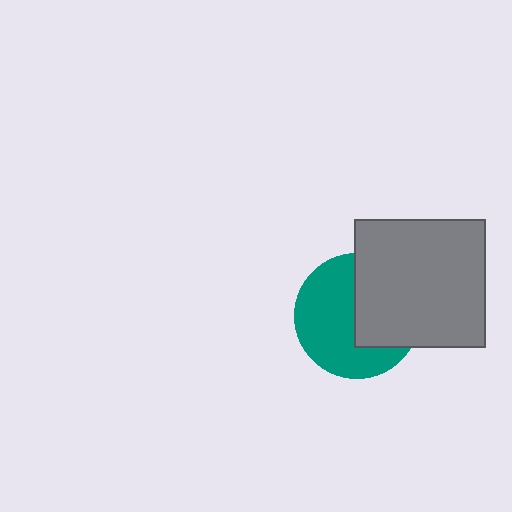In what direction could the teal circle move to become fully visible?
The teal circle could move left. That would shift it out from behind the gray rectangle entirely.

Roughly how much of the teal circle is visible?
About half of it is visible (roughly 57%).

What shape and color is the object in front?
The object in front is a gray rectangle.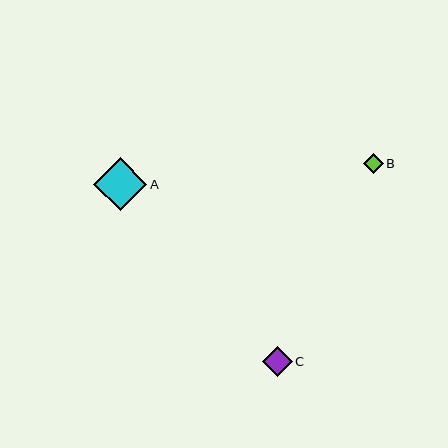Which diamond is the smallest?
Diamond B is the smallest with a size of approximately 20 pixels.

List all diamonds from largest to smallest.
From largest to smallest: A, C, B.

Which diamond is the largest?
Diamond A is the largest with a size of approximately 54 pixels.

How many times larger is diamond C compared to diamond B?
Diamond C is approximately 1.5 times the size of diamond B.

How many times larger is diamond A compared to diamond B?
Diamond A is approximately 2.7 times the size of diamond B.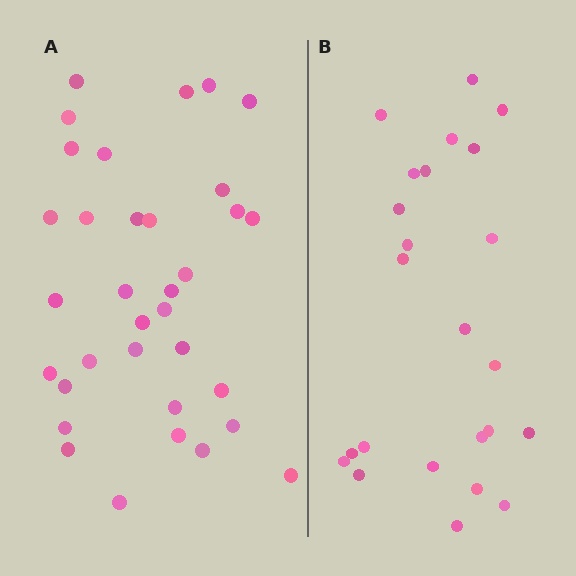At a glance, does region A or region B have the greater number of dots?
Region A (the left region) has more dots.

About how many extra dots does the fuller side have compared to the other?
Region A has roughly 10 or so more dots than region B.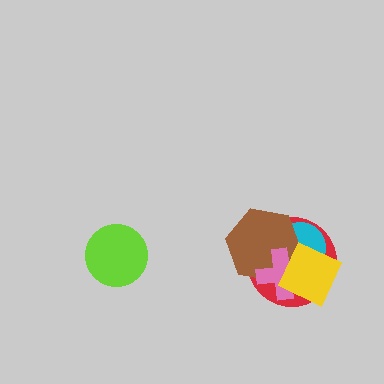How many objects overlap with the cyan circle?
4 objects overlap with the cyan circle.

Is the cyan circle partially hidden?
Yes, it is partially covered by another shape.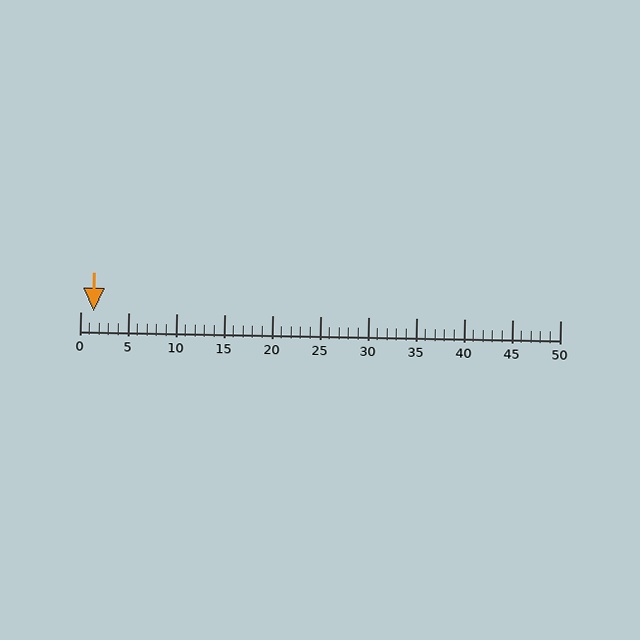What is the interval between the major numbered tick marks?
The major tick marks are spaced 5 units apart.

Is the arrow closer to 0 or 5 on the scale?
The arrow is closer to 0.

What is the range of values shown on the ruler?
The ruler shows values from 0 to 50.